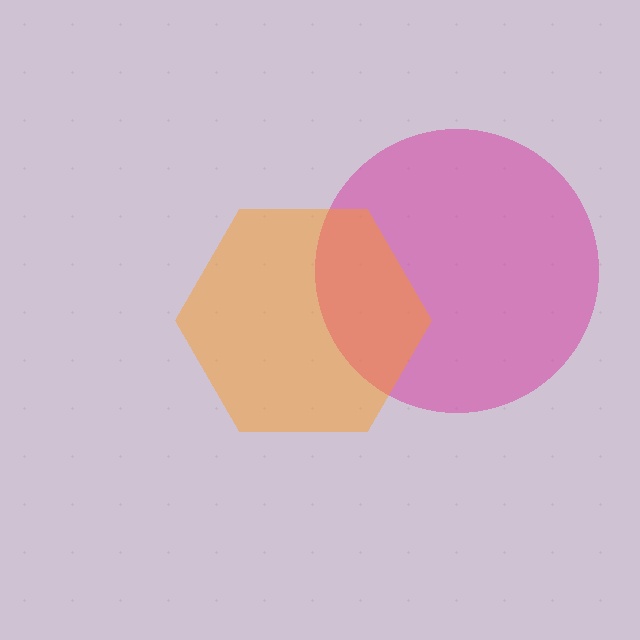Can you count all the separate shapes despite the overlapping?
Yes, there are 2 separate shapes.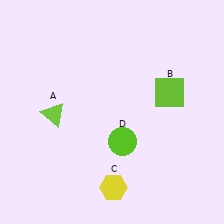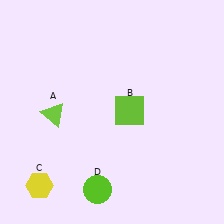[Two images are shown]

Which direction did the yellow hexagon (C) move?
The yellow hexagon (C) moved left.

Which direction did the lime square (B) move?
The lime square (B) moved left.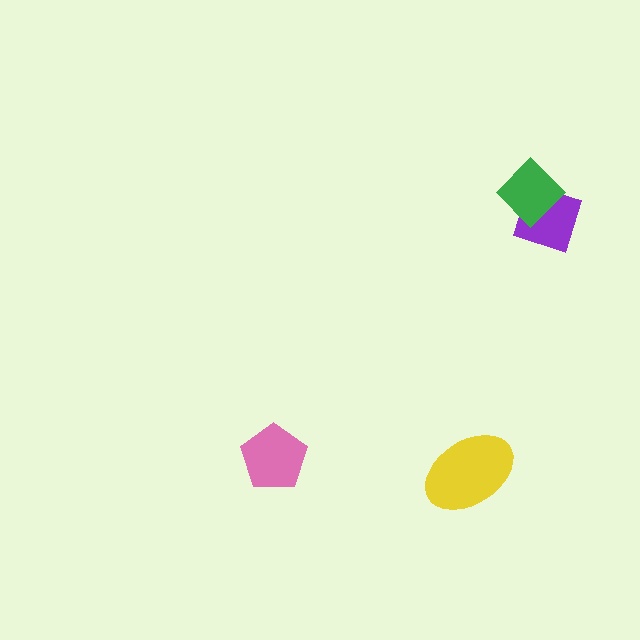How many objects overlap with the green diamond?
1 object overlaps with the green diamond.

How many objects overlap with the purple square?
1 object overlaps with the purple square.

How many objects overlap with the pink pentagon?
0 objects overlap with the pink pentagon.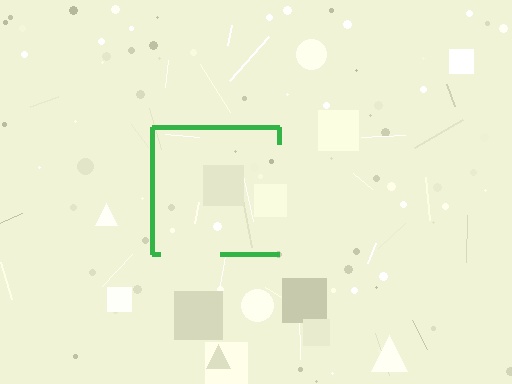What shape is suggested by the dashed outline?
The dashed outline suggests a square.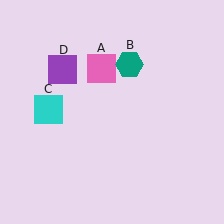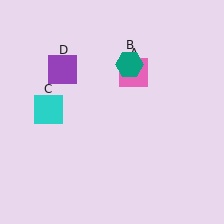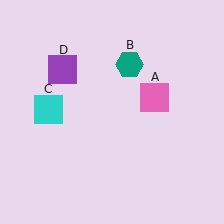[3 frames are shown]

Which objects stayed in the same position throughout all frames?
Teal hexagon (object B) and cyan square (object C) and purple square (object D) remained stationary.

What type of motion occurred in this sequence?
The pink square (object A) rotated clockwise around the center of the scene.